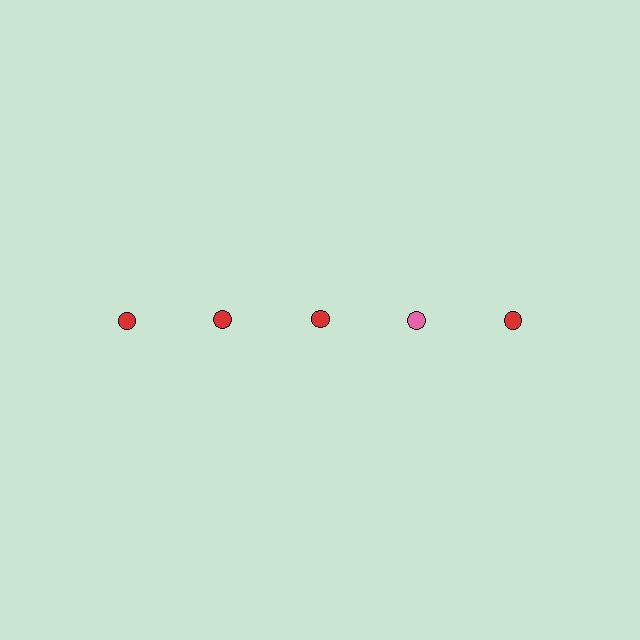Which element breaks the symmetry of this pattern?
The pink circle in the top row, second from right column breaks the symmetry. All other shapes are red circles.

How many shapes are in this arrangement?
There are 5 shapes arranged in a grid pattern.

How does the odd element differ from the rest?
It has a different color: pink instead of red.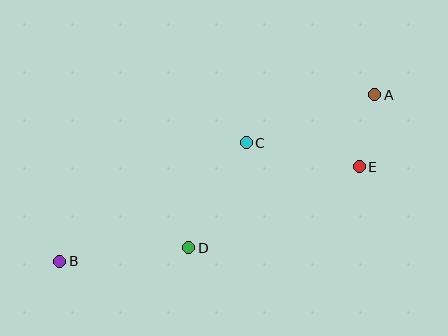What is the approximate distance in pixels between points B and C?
The distance between B and C is approximately 221 pixels.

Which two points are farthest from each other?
Points A and B are farthest from each other.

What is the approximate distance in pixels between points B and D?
The distance between B and D is approximately 130 pixels.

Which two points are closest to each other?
Points A and E are closest to each other.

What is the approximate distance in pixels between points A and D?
The distance between A and D is approximately 241 pixels.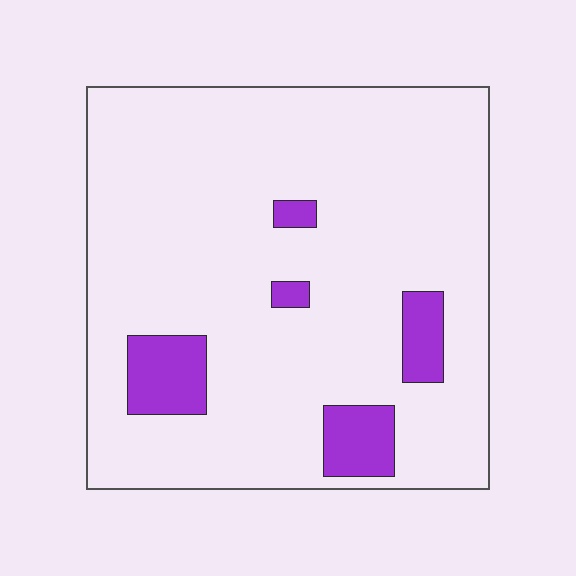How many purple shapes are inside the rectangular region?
5.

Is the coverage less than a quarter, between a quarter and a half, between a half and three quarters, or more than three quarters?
Less than a quarter.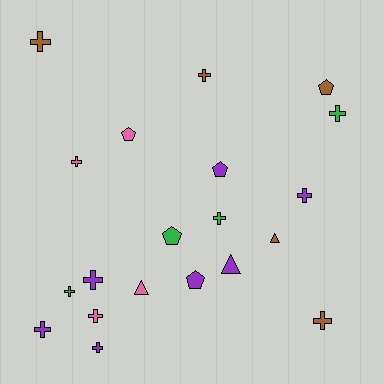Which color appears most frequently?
Purple, with 7 objects.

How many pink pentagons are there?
There is 1 pink pentagon.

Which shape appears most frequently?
Cross, with 12 objects.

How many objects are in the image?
There are 20 objects.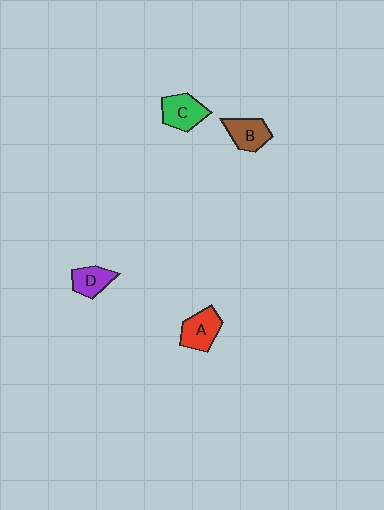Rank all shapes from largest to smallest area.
From largest to smallest: A (red), C (green), B (brown), D (purple).